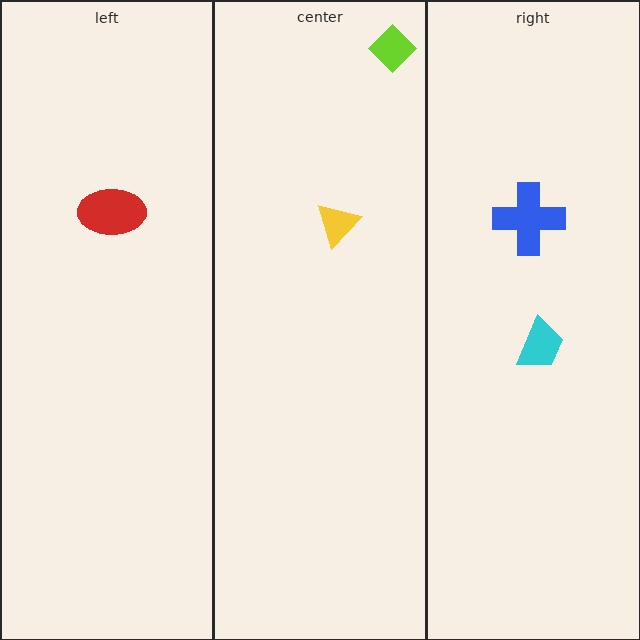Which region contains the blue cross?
The right region.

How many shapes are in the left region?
1.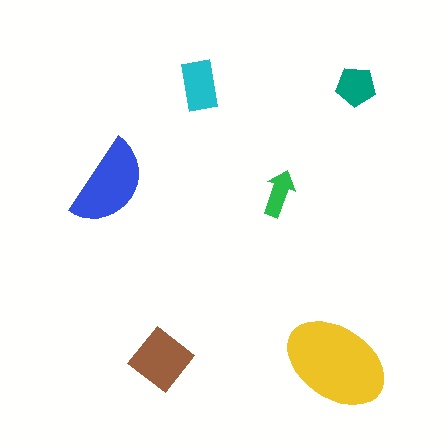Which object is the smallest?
The green arrow.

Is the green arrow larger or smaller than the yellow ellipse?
Smaller.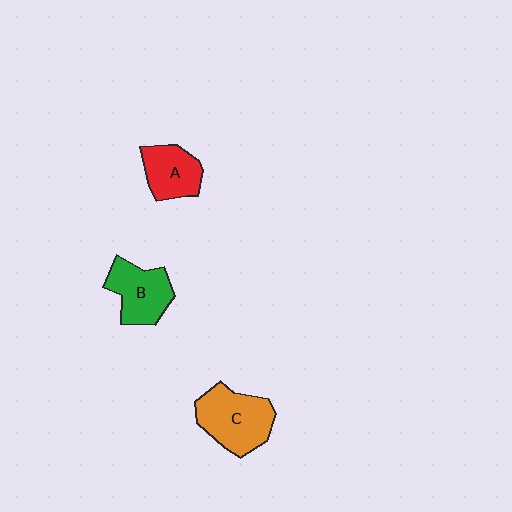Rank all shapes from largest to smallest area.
From largest to smallest: C (orange), B (green), A (red).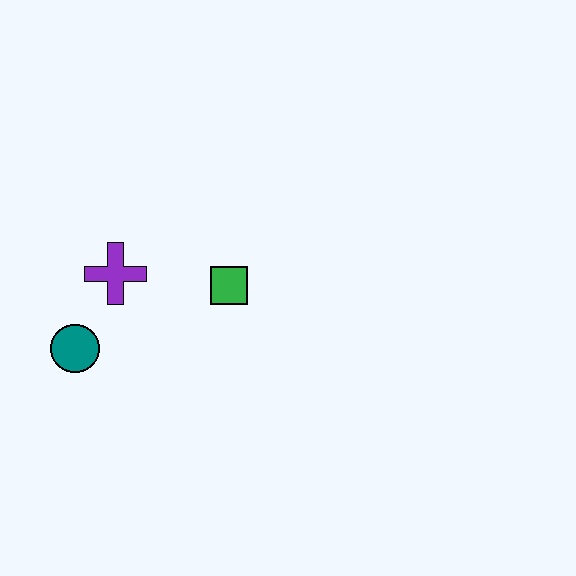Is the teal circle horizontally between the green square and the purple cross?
No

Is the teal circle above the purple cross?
No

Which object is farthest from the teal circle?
The green square is farthest from the teal circle.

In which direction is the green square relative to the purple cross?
The green square is to the right of the purple cross.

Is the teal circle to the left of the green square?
Yes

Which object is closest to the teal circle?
The purple cross is closest to the teal circle.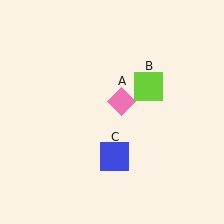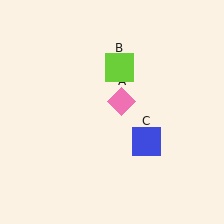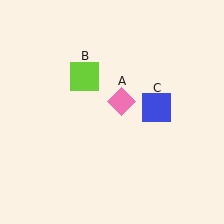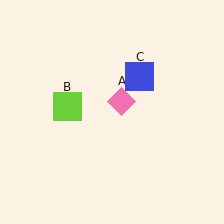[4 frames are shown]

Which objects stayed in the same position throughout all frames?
Pink diamond (object A) remained stationary.